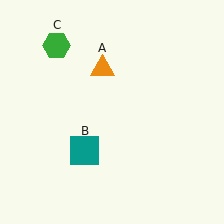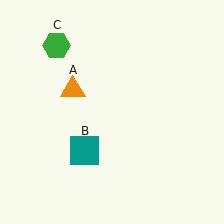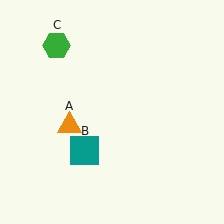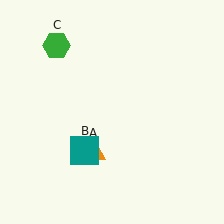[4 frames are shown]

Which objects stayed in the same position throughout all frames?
Teal square (object B) and green hexagon (object C) remained stationary.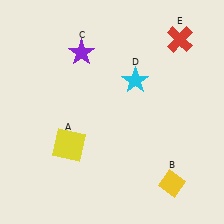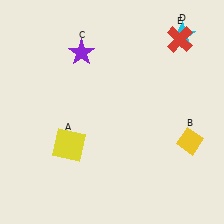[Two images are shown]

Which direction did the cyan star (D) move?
The cyan star (D) moved right.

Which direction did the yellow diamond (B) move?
The yellow diamond (B) moved up.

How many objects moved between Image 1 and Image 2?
2 objects moved between the two images.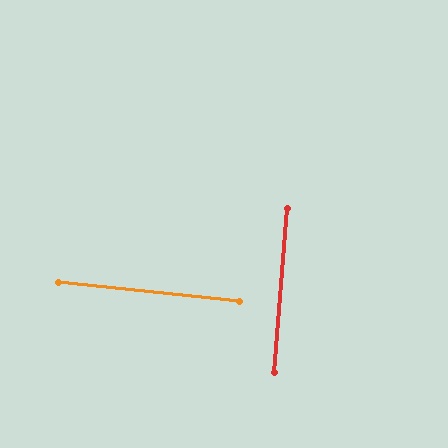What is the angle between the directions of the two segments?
Approximately 88 degrees.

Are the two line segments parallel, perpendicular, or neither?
Perpendicular — they meet at approximately 88°.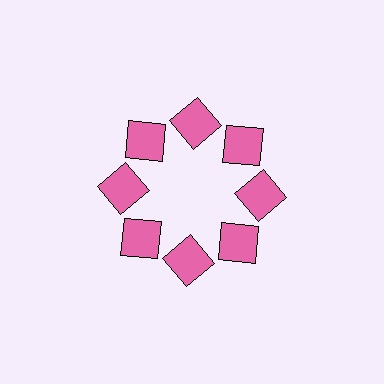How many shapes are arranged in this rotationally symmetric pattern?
There are 16 shapes, arranged in 8 groups of 2.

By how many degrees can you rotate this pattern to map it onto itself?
The pattern maps onto itself every 45 degrees of rotation.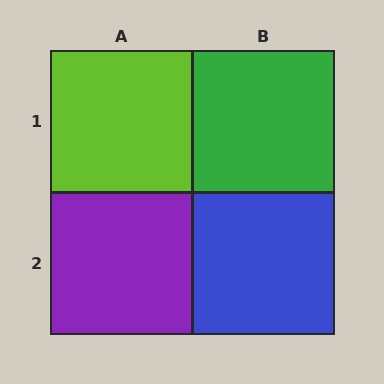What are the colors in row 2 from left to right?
Purple, blue.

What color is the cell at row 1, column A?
Lime.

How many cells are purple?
1 cell is purple.